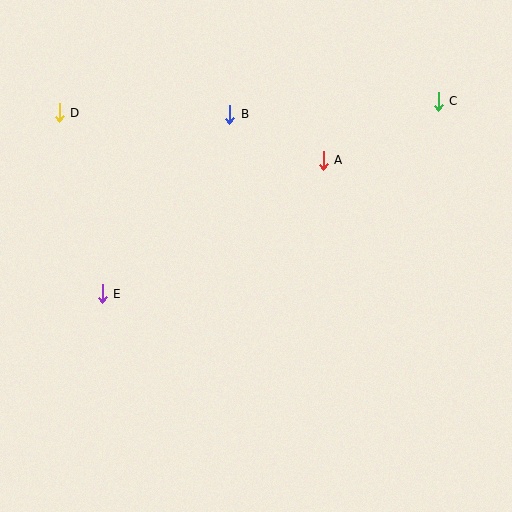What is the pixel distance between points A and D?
The distance between A and D is 268 pixels.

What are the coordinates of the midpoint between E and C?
The midpoint between E and C is at (270, 197).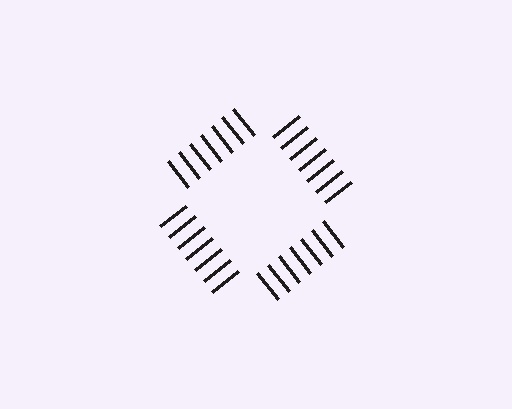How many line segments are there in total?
28 — 7 along each of the 4 edges.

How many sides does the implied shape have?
4 sides — the line-ends trace a square.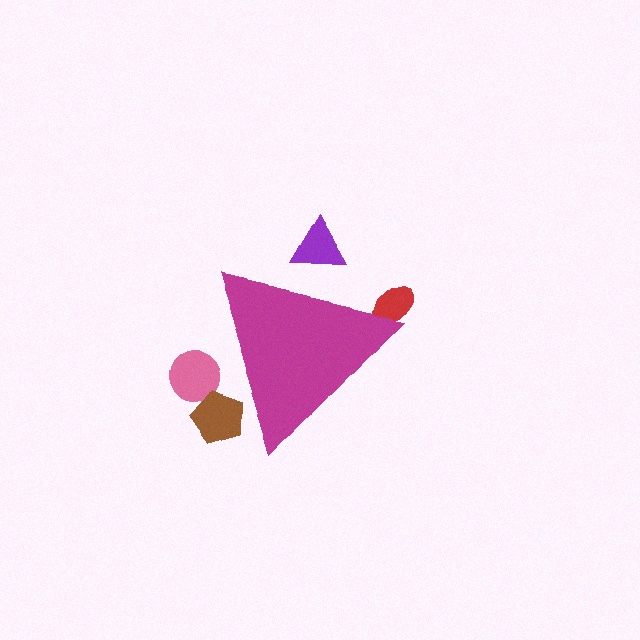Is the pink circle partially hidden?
Yes, the pink circle is partially hidden behind the magenta triangle.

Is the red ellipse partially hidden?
Yes, the red ellipse is partially hidden behind the magenta triangle.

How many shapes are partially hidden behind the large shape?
4 shapes are partially hidden.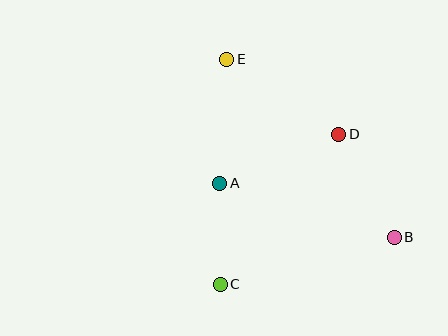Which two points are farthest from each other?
Points B and E are farthest from each other.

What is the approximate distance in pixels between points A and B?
The distance between A and B is approximately 183 pixels.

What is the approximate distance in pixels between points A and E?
The distance between A and E is approximately 124 pixels.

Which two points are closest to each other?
Points A and C are closest to each other.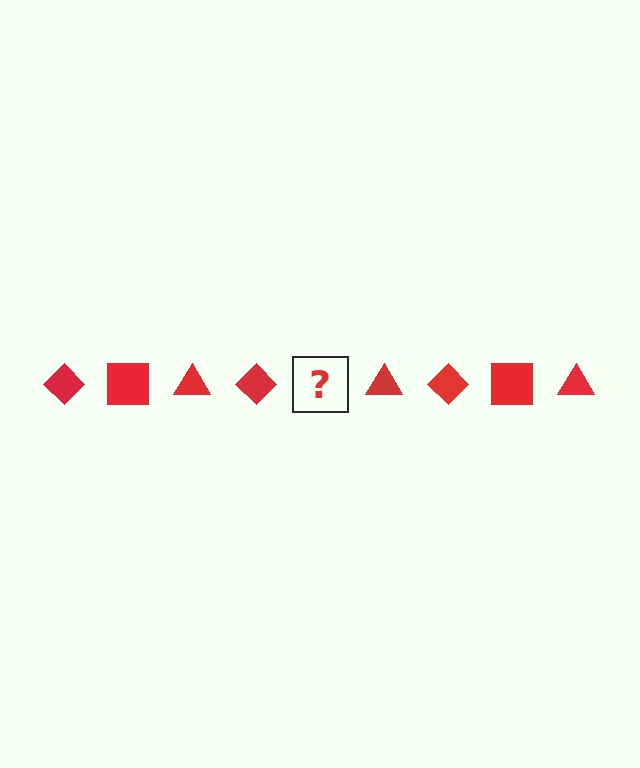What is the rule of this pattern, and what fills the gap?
The rule is that the pattern cycles through diamond, square, triangle shapes in red. The gap should be filled with a red square.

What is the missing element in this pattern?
The missing element is a red square.